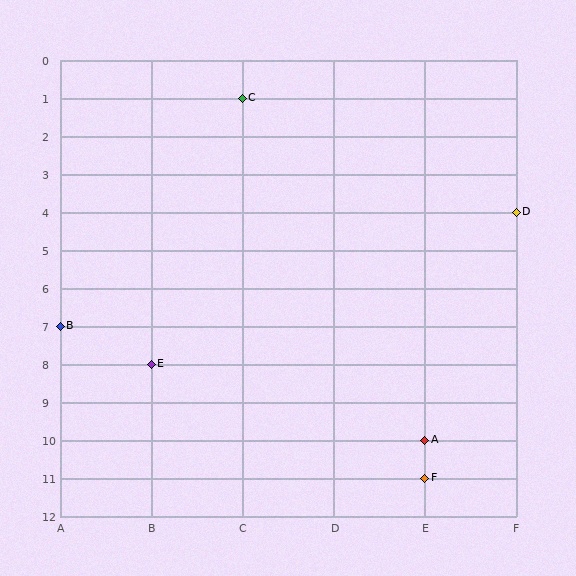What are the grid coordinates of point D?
Point D is at grid coordinates (F, 4).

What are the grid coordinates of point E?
Point E is at grid coordinates (B, 8).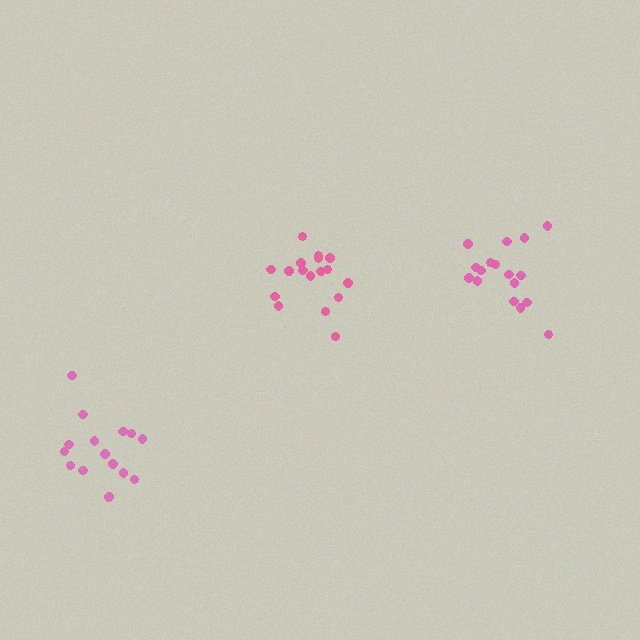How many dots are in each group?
Group 1: 17 dots, Group 2: 17 dots, Group 3: 16 dots (50 total).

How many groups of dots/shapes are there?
There are 3 groups.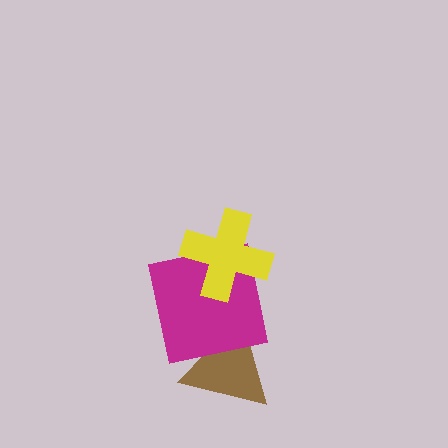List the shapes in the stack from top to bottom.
From top to bottom: the yellow cross, the magenta square, the brown triangle.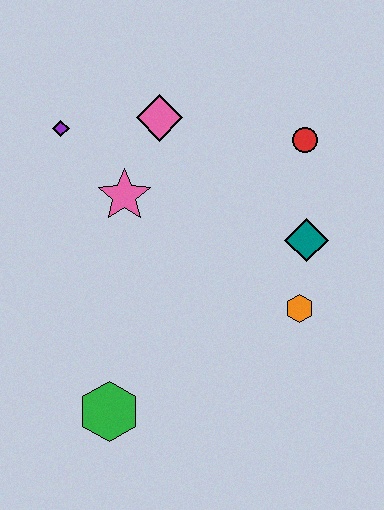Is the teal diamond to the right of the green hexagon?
Yes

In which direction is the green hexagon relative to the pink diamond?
The green hexagon is below the pink diamond.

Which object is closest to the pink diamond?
The pink star is closest to the pink diamond.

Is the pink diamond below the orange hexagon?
No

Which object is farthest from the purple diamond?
The orange hexagon is farthest from the purple diamond.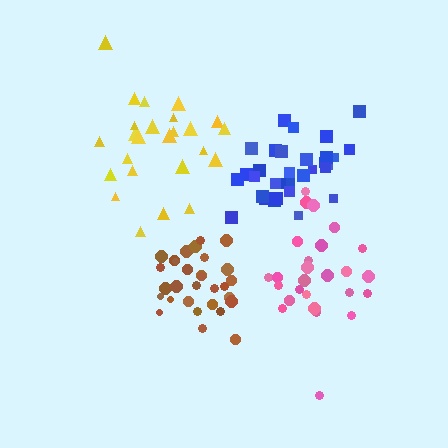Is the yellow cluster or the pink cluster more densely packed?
Pink.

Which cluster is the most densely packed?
Blue.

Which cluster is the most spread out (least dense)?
Yellow.